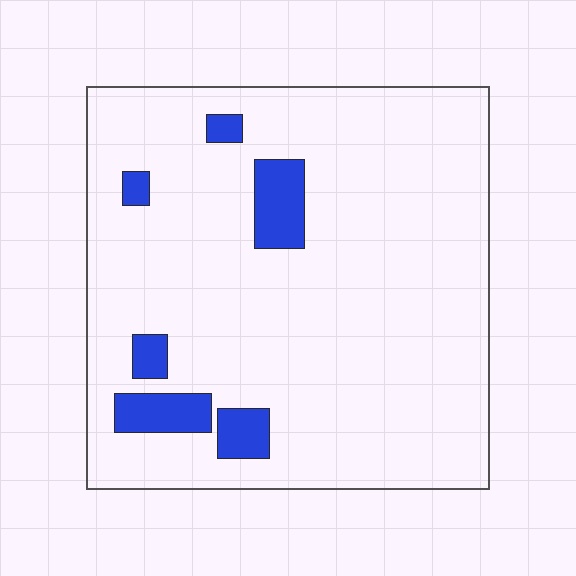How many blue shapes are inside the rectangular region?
6.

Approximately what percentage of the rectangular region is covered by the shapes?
Approximately 10%.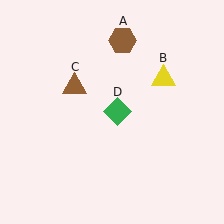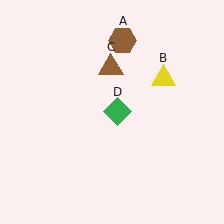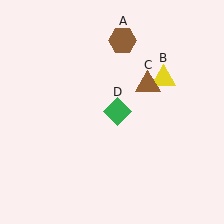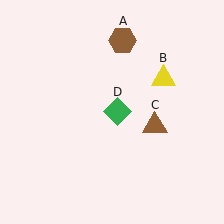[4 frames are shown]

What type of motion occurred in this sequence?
The brown triangle (object C) rotated clockwise around the center of the scene.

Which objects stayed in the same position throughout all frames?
Brown hexagon (object A) and yellow triangle (object B) and green diamond (object D) remained stationary.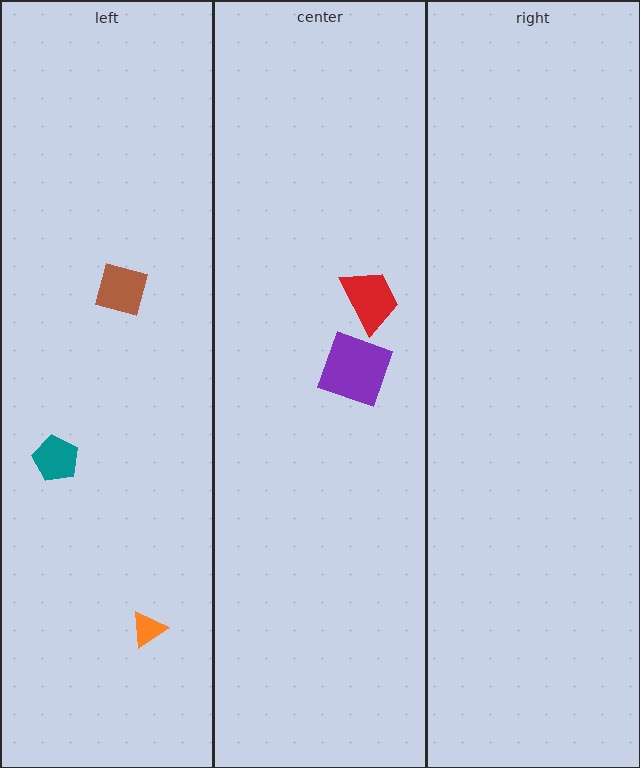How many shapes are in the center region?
2.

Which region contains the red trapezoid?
The center region.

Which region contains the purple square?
The center region.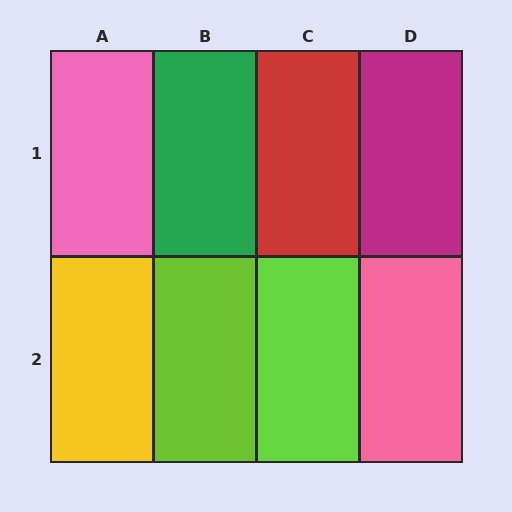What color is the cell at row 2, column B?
Lime.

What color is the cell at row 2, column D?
Pink.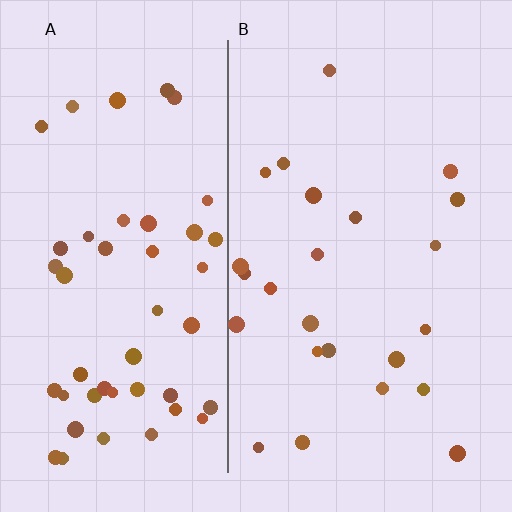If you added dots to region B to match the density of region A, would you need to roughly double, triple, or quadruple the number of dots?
Approximately double.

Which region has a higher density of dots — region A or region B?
A (the left).